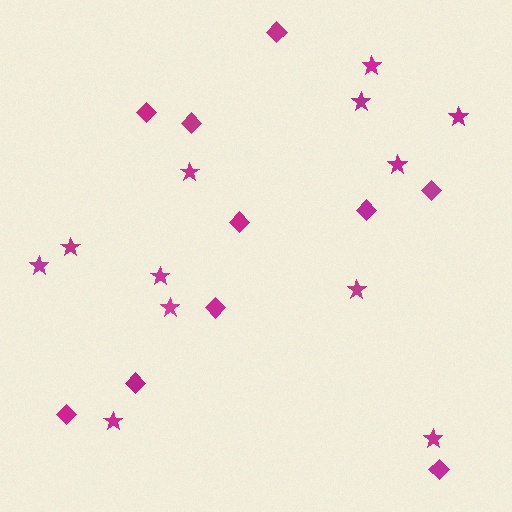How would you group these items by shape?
There are 2 groups: one group of diamonds (10) and one group of stars (12).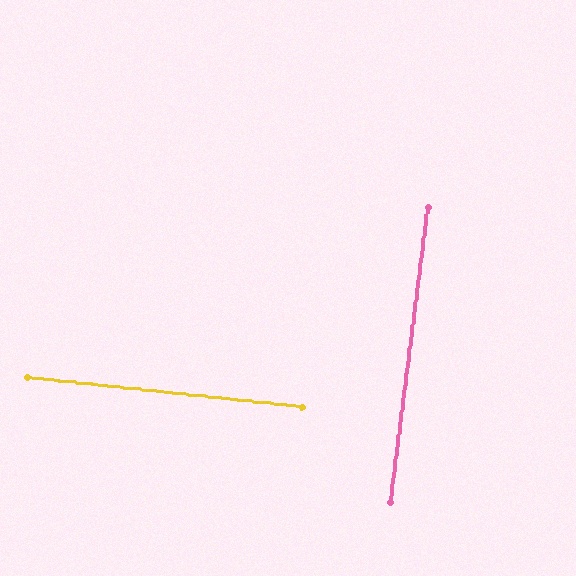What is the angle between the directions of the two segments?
Approximately 89 degrees.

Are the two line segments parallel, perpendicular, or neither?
Perpendicular — they meet at approximately 89°.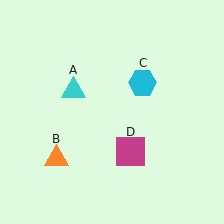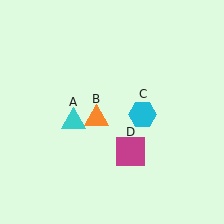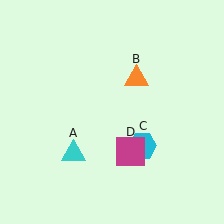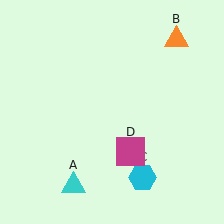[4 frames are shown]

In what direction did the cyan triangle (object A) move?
The cyan triangle (object A) moved down.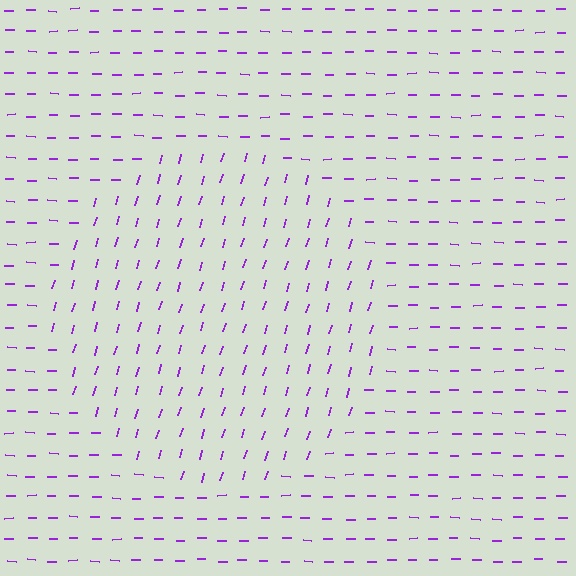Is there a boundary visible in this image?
Yes, there is a texture boundary formed by a change in line orientation.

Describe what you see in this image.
The image is filled with small purple line segments. A circle region in the image has lines oriented differently from the surrounding lines, creating a visible texture boundary.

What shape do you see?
I see a circle.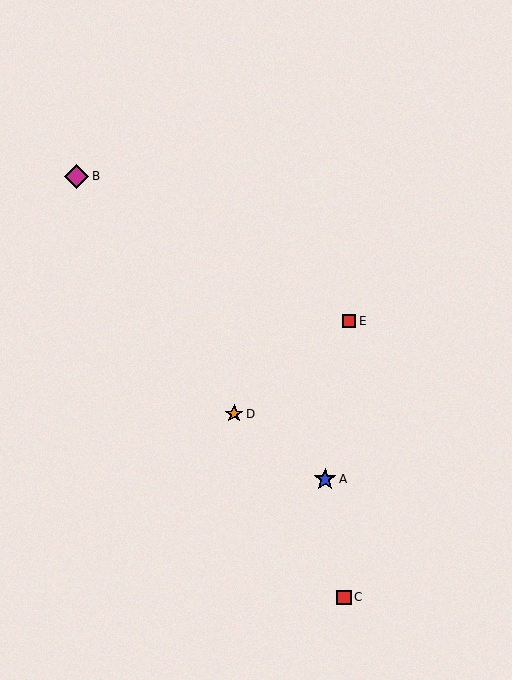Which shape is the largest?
The magenta diamond (labeled B) is the largest.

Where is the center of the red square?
The center of the red square is at (349, 321).